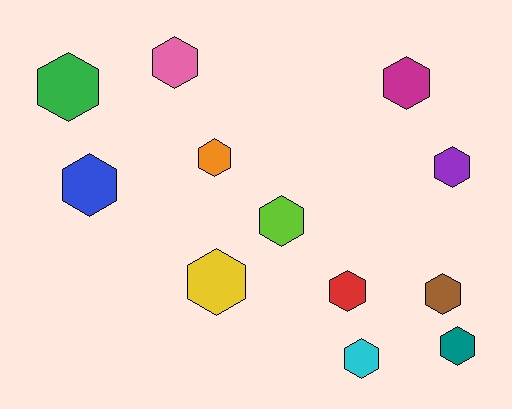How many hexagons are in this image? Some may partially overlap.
There are 12 hexagons.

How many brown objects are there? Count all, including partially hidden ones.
There is 1 brown object.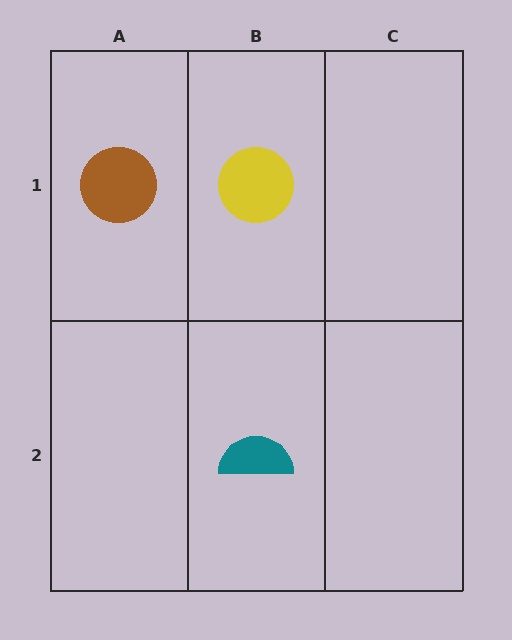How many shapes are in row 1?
2 shapes.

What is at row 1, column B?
A yellow circle.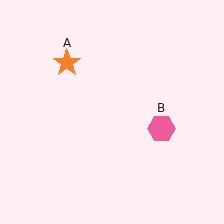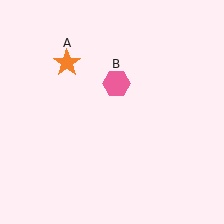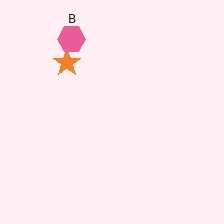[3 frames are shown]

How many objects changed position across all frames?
1 object changed position: pink hexagon (object B).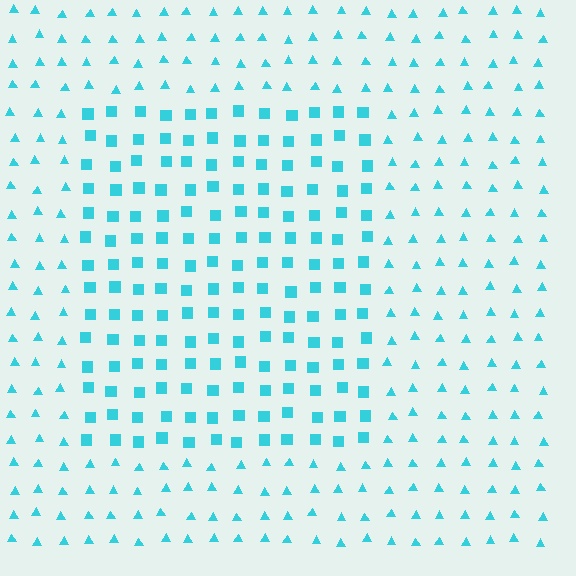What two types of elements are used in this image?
The image uses squares inside the rectangle region and triangles outside it.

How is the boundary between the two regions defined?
The boundary is defined by a change in element shape: squares inside vs. triangles outside. All elements share the same color and spacing.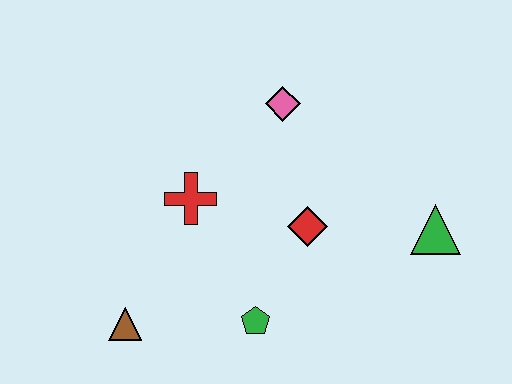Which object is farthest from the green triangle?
The brown triangle is farthest from the green triangle.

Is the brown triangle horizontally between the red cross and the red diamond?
No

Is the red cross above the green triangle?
Yes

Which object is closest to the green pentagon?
The red diamond is closest to the green pentagon.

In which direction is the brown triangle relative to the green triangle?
The brown triangle is to the left of the green triangle.